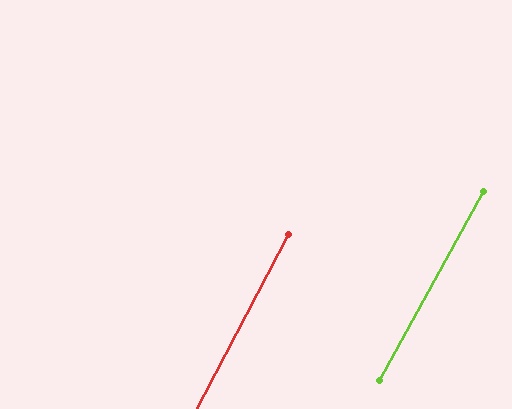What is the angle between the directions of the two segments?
Approximately 1 degree.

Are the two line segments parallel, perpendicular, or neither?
Parallel — their directions differ by only 0.8°.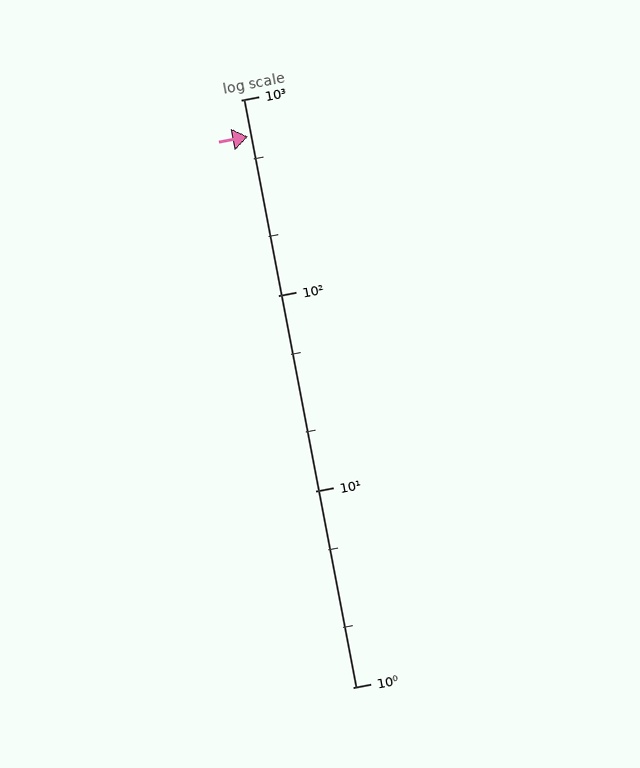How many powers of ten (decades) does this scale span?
The scale spans 3 decades, from 1 to 1000.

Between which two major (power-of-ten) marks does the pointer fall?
The pointer is between 100 and 1000.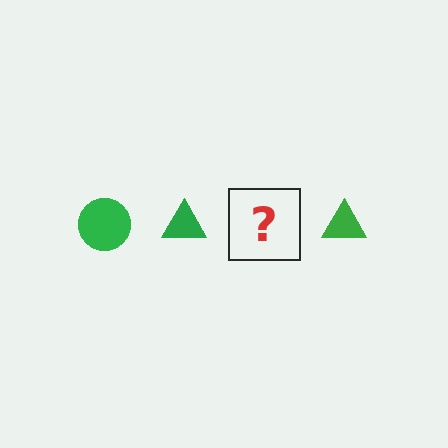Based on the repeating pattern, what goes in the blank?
The blank should be a green circle.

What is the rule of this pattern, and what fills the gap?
The rule is that the pattern cycles through circle, triangle shapes in green. The gap should be filled with a green circle.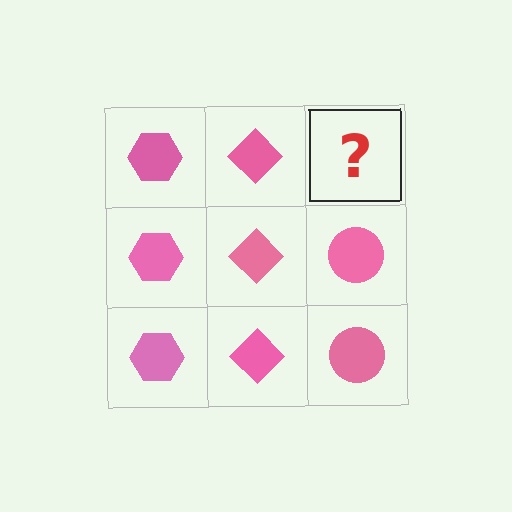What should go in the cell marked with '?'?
The missing cell should contain a pink circle.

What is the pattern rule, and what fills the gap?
The rule is that each column has a consistent shape. The gap should be filled with a pink circle.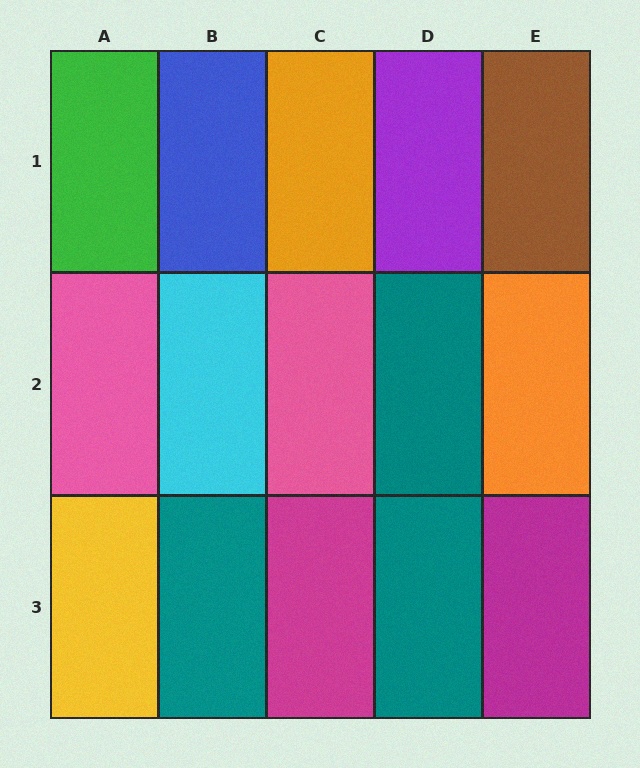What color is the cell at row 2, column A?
Pink.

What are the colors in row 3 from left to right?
Yellow, teal, magenta, teal, magenta.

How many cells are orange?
2 cells are orange.